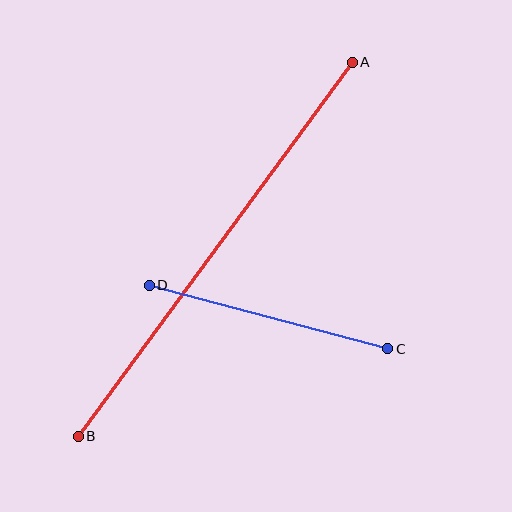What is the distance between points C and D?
The distance is approximately 247 pixels.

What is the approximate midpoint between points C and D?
The midpoint is at approximately (269, 317) pixels.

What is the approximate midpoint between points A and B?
The midpoint is at approximately (215, 249) pixels.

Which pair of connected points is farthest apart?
Points A and B are farthest apart.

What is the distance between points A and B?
The distance is approximately 463 pixels.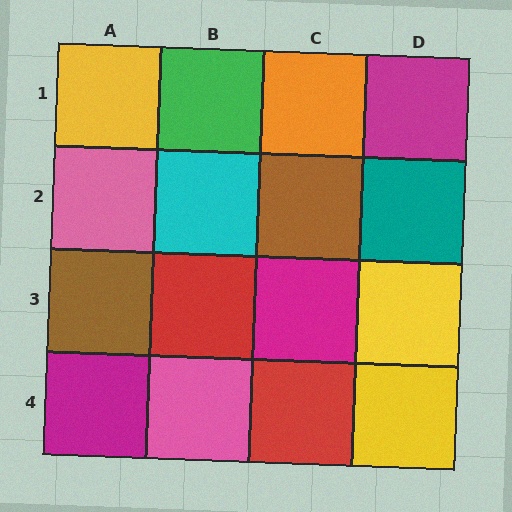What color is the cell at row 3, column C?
Magenta.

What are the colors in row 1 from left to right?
Yellow, green, orange, magenta.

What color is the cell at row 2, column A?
Pink.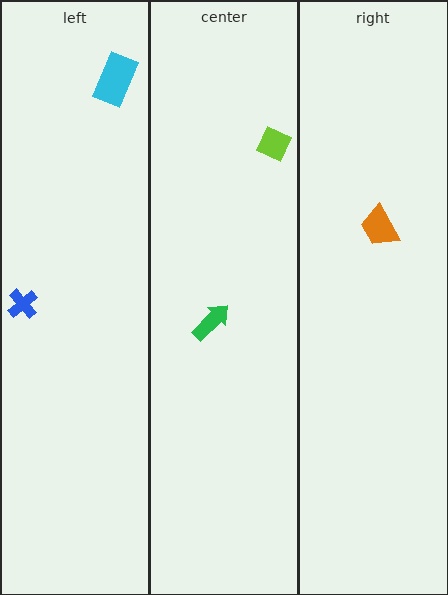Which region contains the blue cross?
The left region.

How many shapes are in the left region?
2.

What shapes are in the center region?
The green arrow, the lime diamond.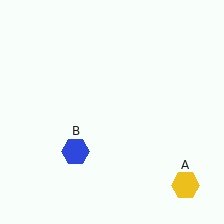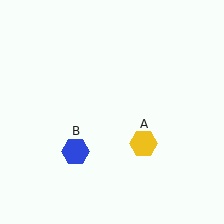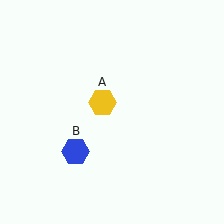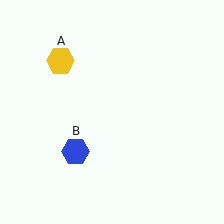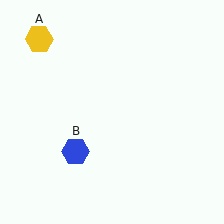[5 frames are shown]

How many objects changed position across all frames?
1 object changed position: yellow hexagon (object A).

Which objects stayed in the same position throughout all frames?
Blue hexagon (object B) remained stationary.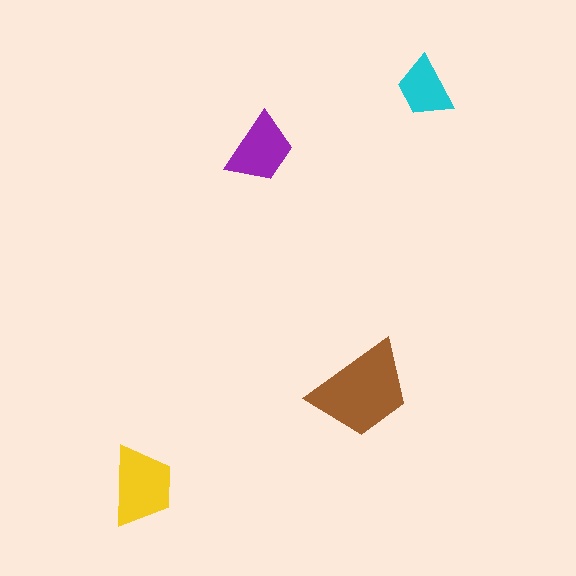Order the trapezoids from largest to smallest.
the brown one, the yellow one, the purple one, the cyan one.